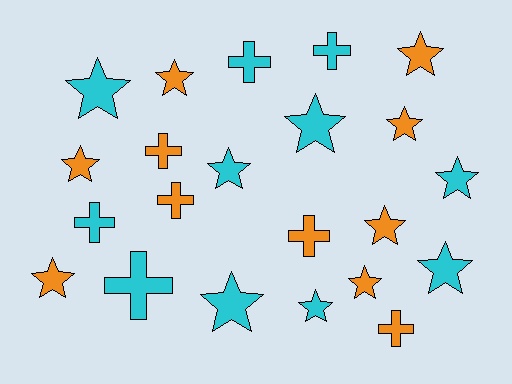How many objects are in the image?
There are 22 objects.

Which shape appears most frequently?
Star, with 14 objects.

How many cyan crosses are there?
There are 4 cyan crosses.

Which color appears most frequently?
Cyan, with 11 objects.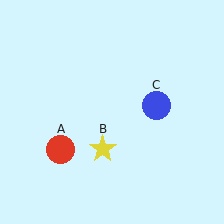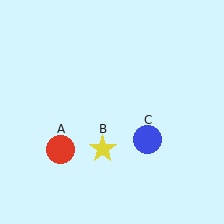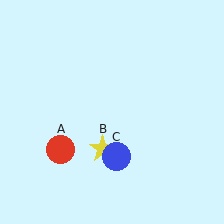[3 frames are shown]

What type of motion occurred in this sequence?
The blue circle (object C) rotated clockwise around the center of the scene.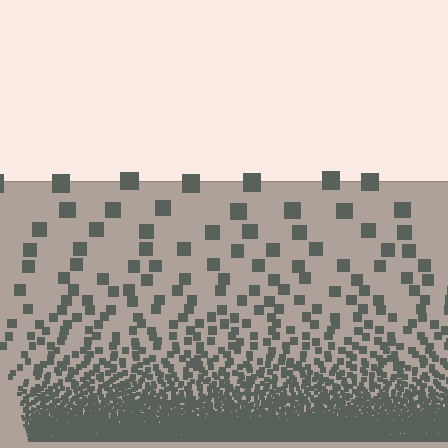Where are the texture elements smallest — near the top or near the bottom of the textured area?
Near the bottom.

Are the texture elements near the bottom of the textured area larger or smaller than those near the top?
Smaller. The gradient is inverted — elements near the bottom are smaller and denser.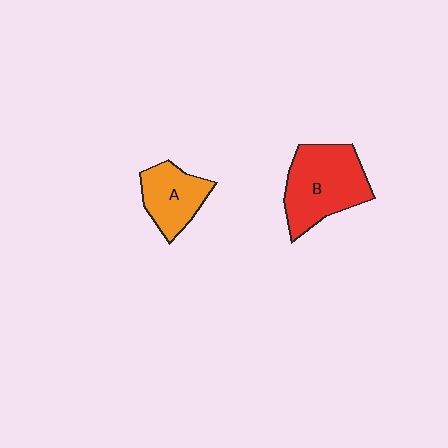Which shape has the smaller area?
Shape A (orange).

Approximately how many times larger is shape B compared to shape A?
Approximately 1.6 times.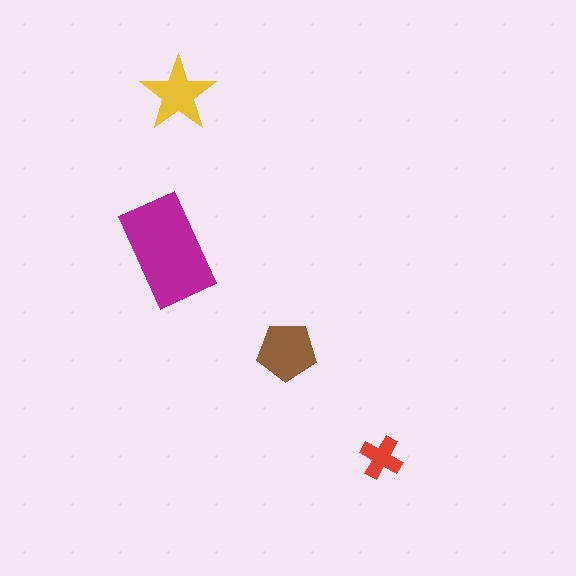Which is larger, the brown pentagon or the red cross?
The brown pentagon.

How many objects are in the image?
There are 4 objects in the image.